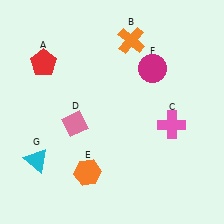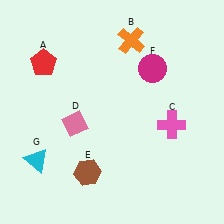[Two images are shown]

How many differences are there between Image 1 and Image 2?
There is 1 difference between the two images.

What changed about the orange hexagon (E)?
In Image 1, E is orange. In Image 2, it changed to brown.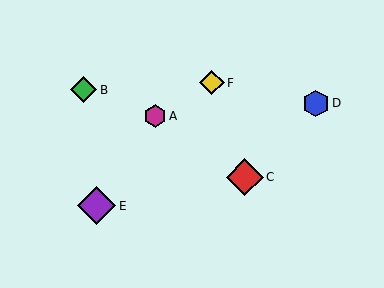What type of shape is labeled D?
Shape D is a blue hexagon.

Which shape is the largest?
The purple diamond (labeled E) is the largest.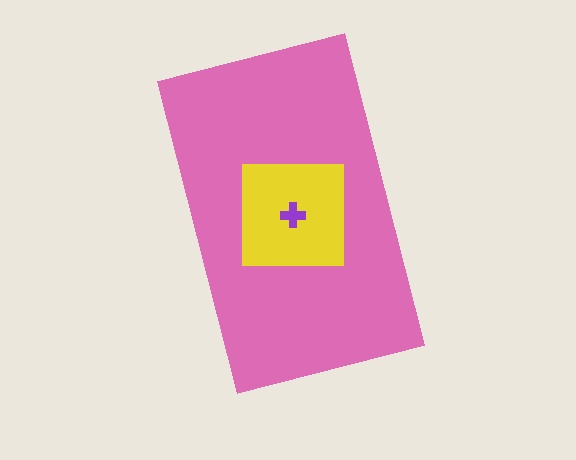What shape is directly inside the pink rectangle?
The yellow square.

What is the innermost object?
The purple cross.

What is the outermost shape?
The pink rectangle.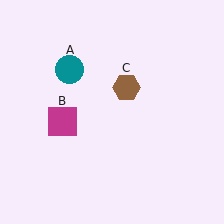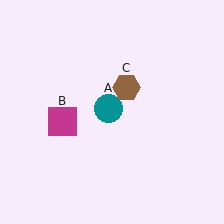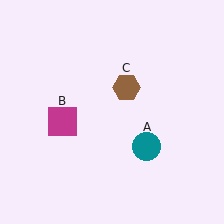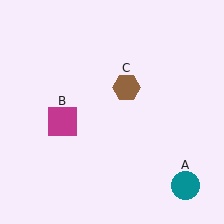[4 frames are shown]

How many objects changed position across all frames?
1 object changed position: teal circle (object A).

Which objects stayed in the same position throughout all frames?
Magenta square (object B) and brown hexagon (object C) remained stationary.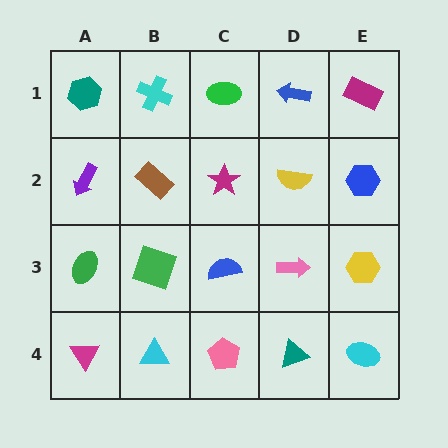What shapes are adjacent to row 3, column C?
A magenta star (row 2, column C), a pink pentagon (row 4, column C), a green square (row 3, column B), a pink arrow (row 3, column D).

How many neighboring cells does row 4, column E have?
2.